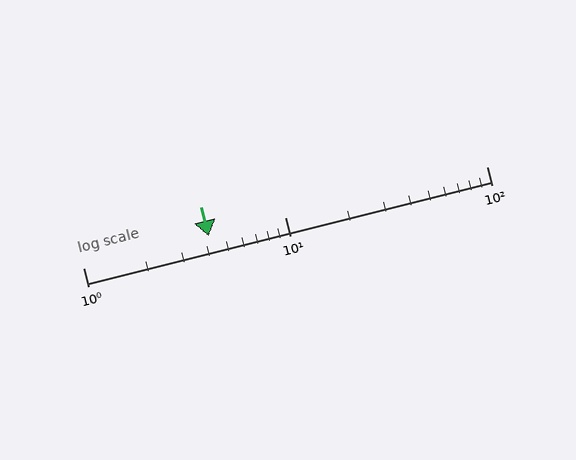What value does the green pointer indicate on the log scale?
The pointer indicates approximately 4.2.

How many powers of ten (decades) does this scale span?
The scale spans 2 decades, from 1 to 100.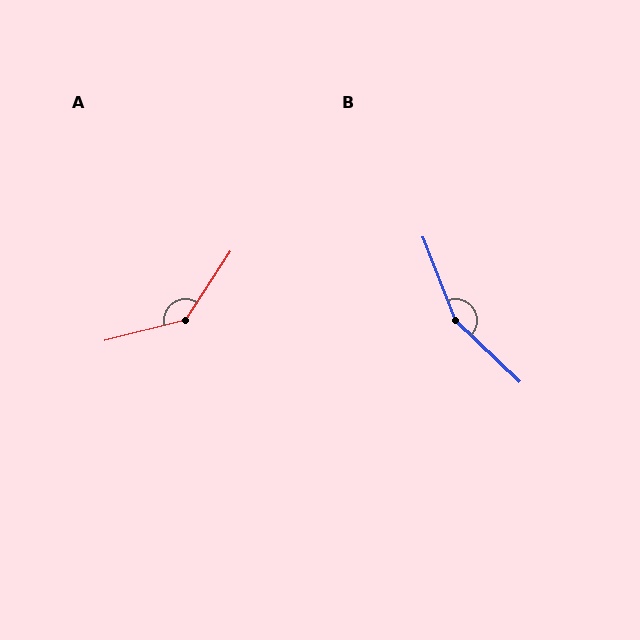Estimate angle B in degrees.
Approximately 154 degrees.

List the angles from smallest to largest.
A (137°), B (154°).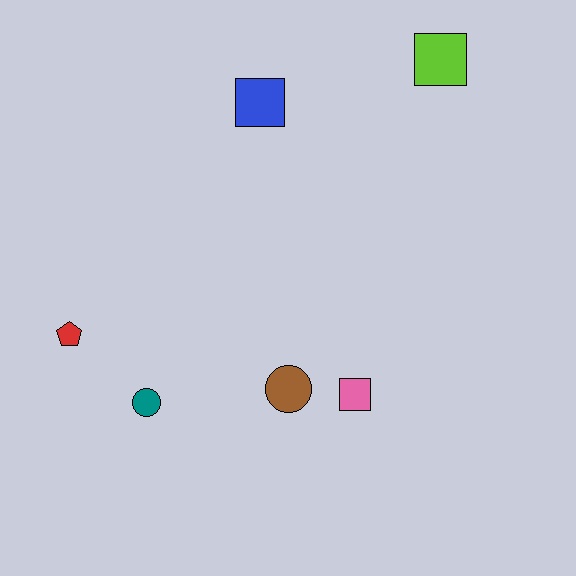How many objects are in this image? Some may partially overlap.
There are 6 objects.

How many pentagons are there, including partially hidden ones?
There is 1 pentagon.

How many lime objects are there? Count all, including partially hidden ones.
There is 1 lime object.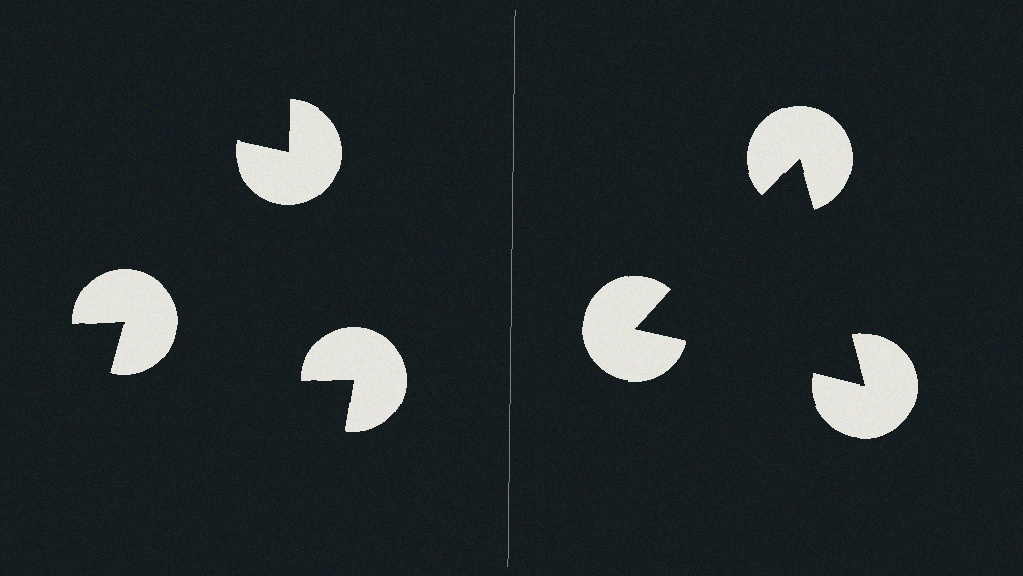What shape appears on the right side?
An illusory triangle.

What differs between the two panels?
The pac-man discs are positioned identically on both sides; only the wedge orientations differ. On the right they align to a triangle; on the left they are misaligned.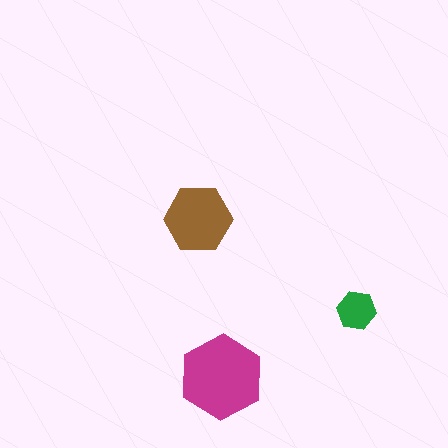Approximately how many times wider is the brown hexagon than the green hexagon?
About 1.5 times wider.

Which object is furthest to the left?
The brown hexagon is leftmost.